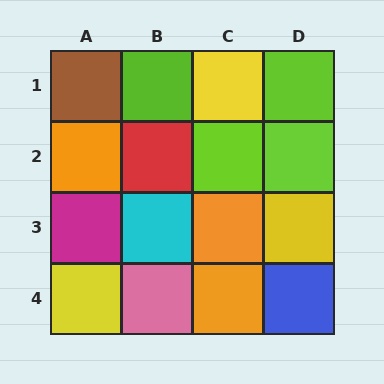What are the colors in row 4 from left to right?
Yellow, pink, orange, blue.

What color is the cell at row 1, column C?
Yellow.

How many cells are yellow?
3 cells are yellow.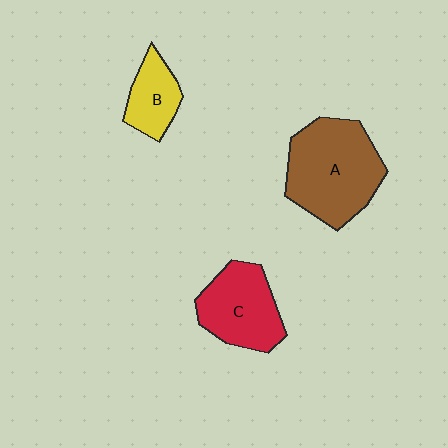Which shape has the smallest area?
Shape B (yellow).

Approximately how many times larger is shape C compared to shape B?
Approximately 1.7 times.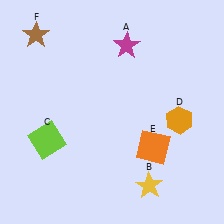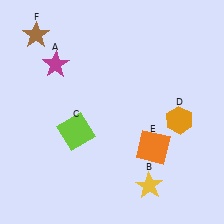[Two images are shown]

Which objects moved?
The objects that moved are: the magenta star (A), the lime square (C).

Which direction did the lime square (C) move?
The lime square (C) moved right.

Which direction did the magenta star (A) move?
The magenta star (A) moved left.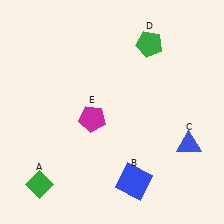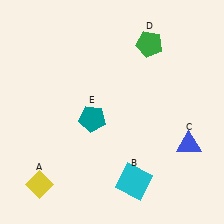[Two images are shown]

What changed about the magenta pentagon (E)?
In Image 1, E is magenta. In Image 2, it changed to teal.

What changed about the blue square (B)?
In Image 1, B is blue. In Image 2, it changed to cyan.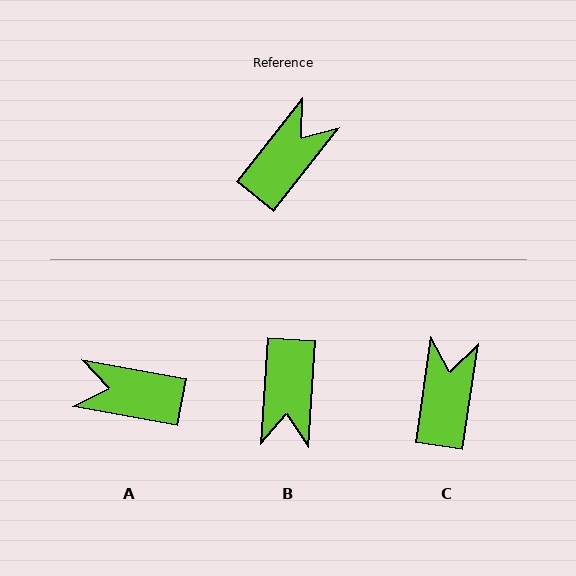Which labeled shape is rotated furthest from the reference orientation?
B, about 146 degrees away.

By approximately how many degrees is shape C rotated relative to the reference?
Approximately 30 degrees counter-clockwise.